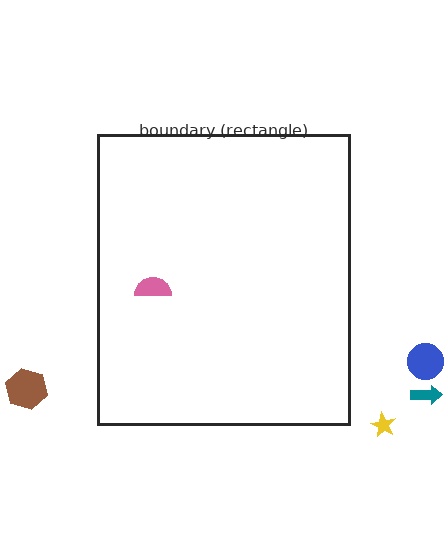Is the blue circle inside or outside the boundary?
Outside.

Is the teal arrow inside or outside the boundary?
Outside.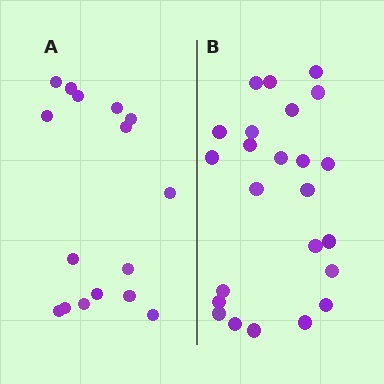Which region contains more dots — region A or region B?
Region B (the right region) has more dots.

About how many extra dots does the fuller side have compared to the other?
Region B has roughly 8 or so more dots than region A.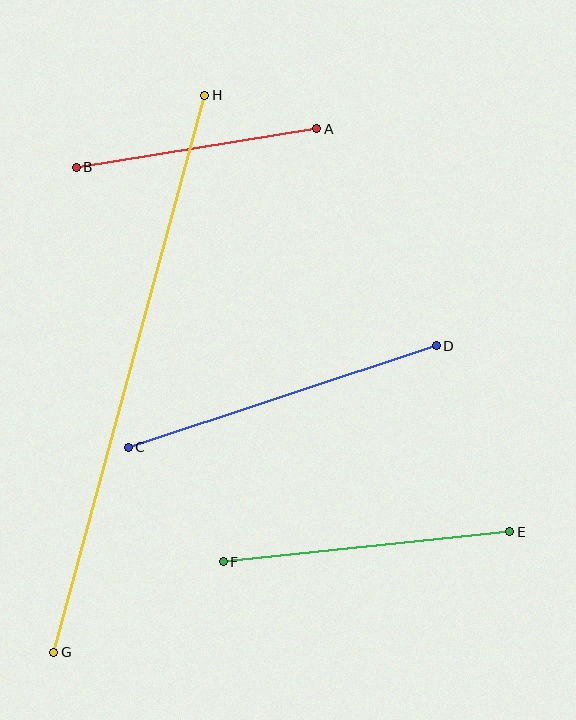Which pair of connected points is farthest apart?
Points G and H are farthest apart.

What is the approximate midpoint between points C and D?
The midpoint is at approximately (282, 396) pixels.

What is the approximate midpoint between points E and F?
The midpoint is at approximately (366, 547) pixels.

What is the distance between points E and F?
The distance is approximately 288 pixels.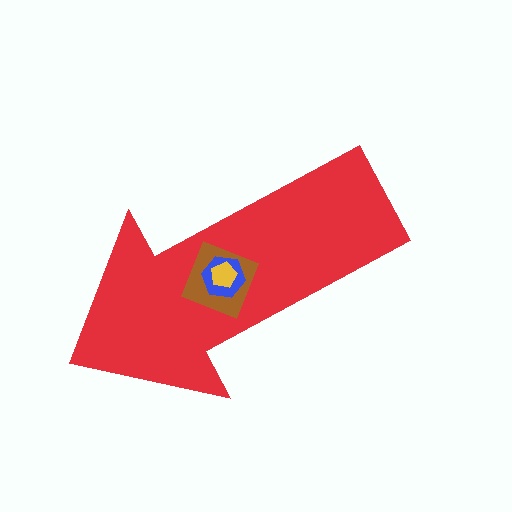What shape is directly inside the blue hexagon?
The yellow pentagon.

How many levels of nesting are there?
4.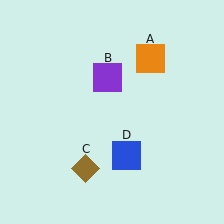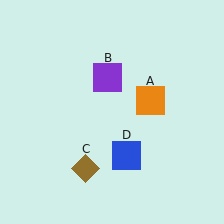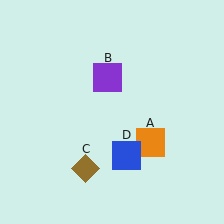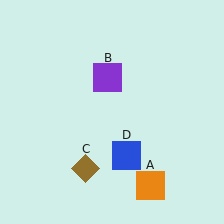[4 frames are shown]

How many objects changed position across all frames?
1 object changed position: orange square (object A).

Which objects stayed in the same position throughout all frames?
Purple square (object B) and brown diamond (object C) and blue square (object D) remained stationary.